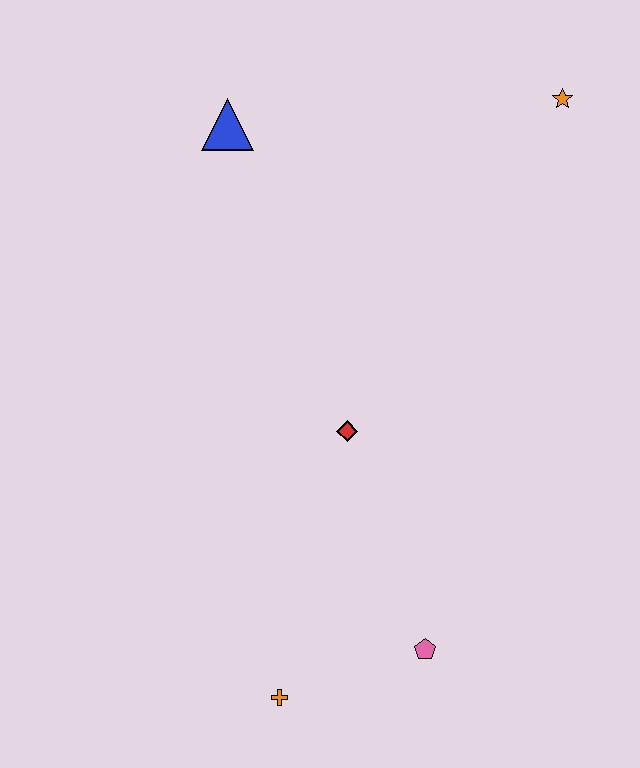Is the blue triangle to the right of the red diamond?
No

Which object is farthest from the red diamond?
The orange star is farthest from the red diamond.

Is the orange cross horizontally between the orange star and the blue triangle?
Yes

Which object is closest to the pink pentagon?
The orange cross is closest to the pink pentagon.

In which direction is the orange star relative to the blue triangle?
The orange star is to the right of the blue triangle.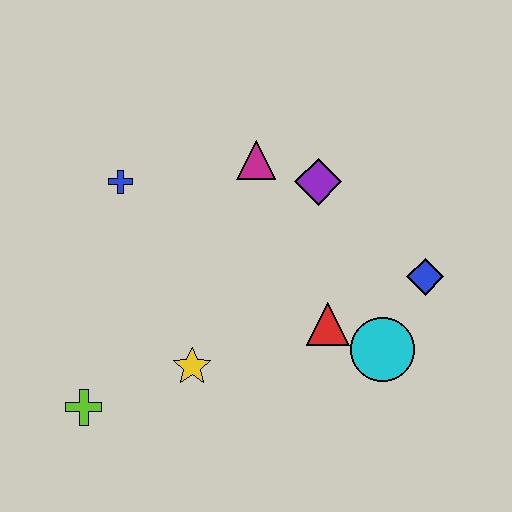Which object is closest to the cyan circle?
The red triangle is closest to the cyan circle.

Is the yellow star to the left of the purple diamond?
Yes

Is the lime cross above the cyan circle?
No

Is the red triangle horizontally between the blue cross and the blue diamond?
Yes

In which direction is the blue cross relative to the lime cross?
The blue cross is above the lime cross.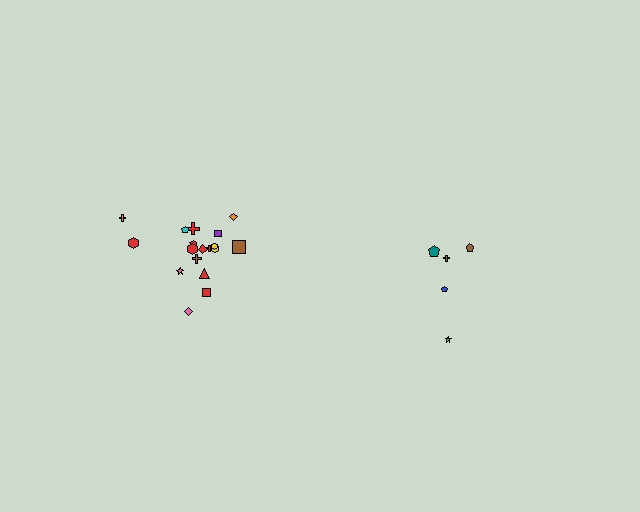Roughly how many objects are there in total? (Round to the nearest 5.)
Roughly 25 objects in total.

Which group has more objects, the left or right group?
The left group.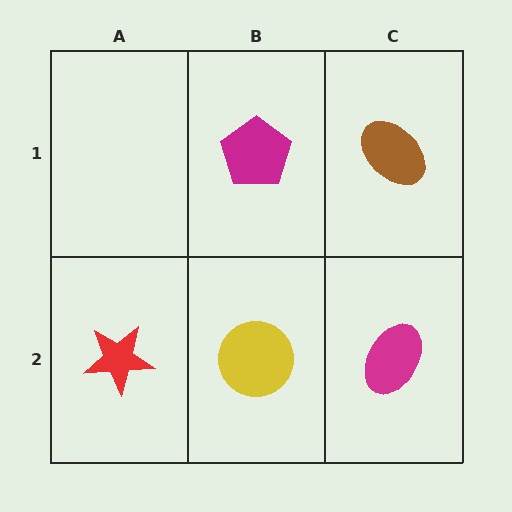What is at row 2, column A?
A red star.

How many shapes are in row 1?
2 shapes.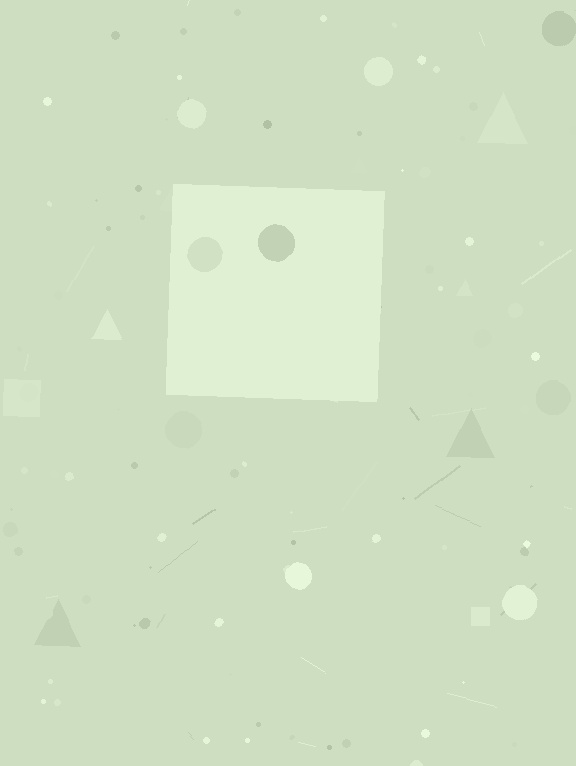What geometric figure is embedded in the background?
A square is embedded in the background.